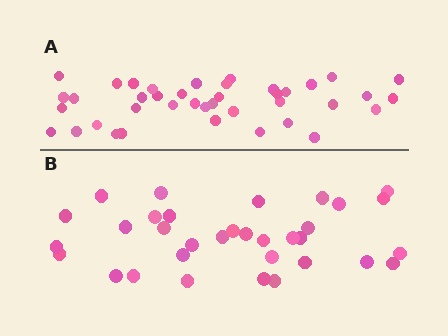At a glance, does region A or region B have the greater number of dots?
Region A (the top region) has more dots.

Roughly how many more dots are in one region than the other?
Region A has roughly 8 or so more dots than region B.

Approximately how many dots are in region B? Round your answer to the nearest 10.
About 30 dots. (The exact count is 33, which rounds to 30.)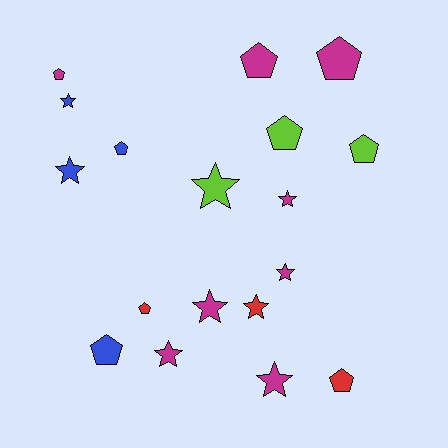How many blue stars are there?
There are 2 blue stars.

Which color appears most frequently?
Magenta, with 8 objects.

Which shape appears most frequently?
Pentagon, with 9 objects.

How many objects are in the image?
There are 18 objects.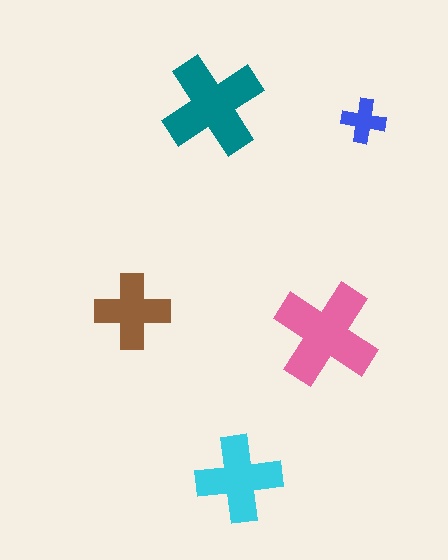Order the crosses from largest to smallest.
the pink one, the teal one, the cyan one, the brown one, the blue one.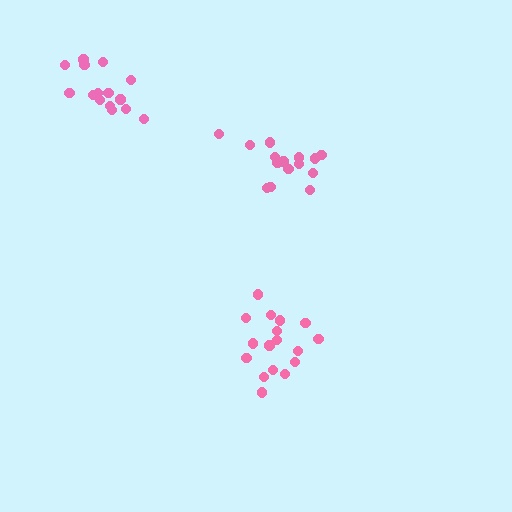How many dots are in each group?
Group 1: 16 dots, Group 2: 15 dots, Group 3: 17 dots (48 total).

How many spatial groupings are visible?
There are 3 spatial groupings.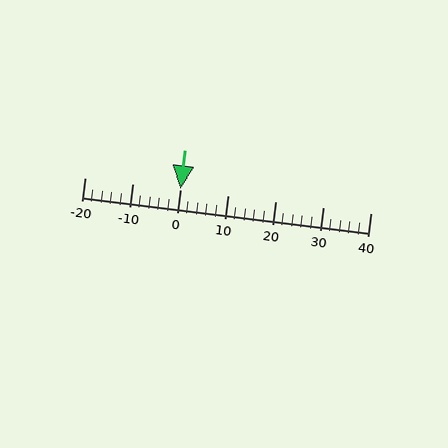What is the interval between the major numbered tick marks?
The major tick marks are spaced 10 units apart.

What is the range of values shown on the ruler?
The ruler shows values from -20 to 40.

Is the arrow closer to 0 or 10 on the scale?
The arrow is closer to 0.